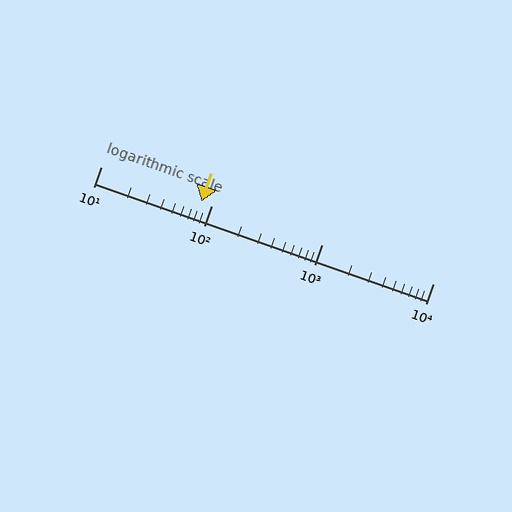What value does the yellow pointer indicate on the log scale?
The pointer indicates approximately 81.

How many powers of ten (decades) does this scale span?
The scale spans 3 decades, from 10 to 10000.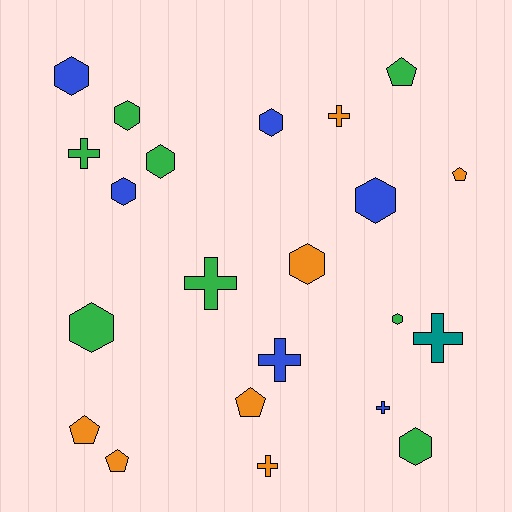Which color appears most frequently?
Green, with 8 objects.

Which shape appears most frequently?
Hexagon, with 10 objects.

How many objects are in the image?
There are 22 objects.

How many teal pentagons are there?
There are no teal pentagons.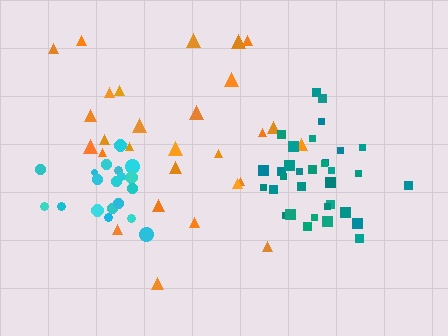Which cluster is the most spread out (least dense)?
Orange.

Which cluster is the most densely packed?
Cyan.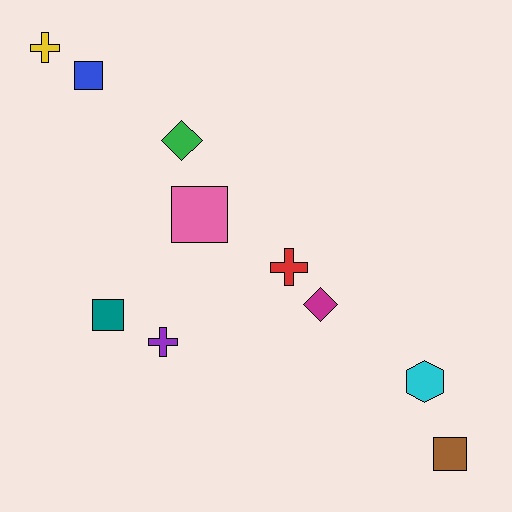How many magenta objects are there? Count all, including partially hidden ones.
There is 1 magenta object.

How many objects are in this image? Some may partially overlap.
There are 10 objects.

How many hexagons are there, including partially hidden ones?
There is 1 hexagon.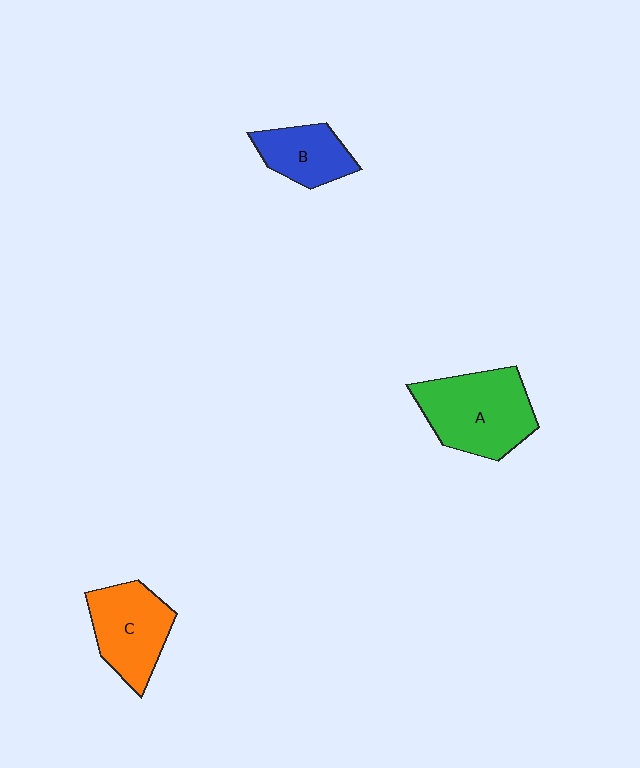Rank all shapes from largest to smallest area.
From largest to smallest: A (green), C (orange), B (blue).